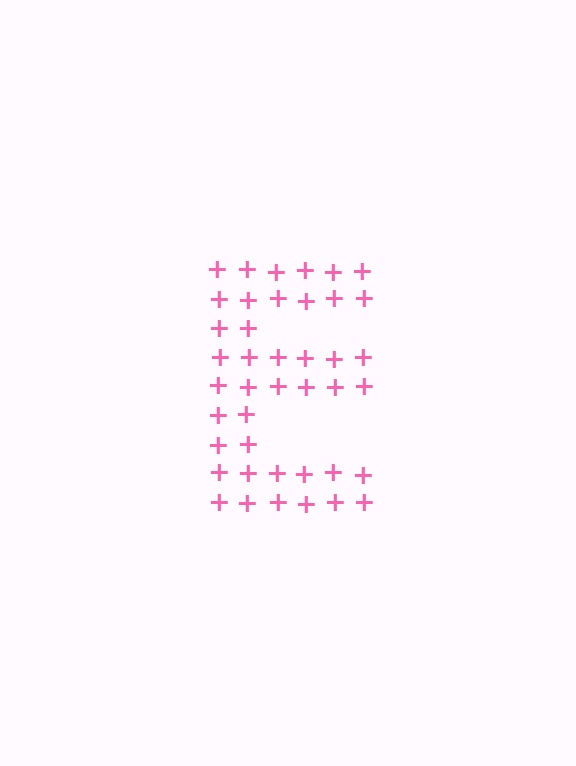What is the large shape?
The large shape is the letter E.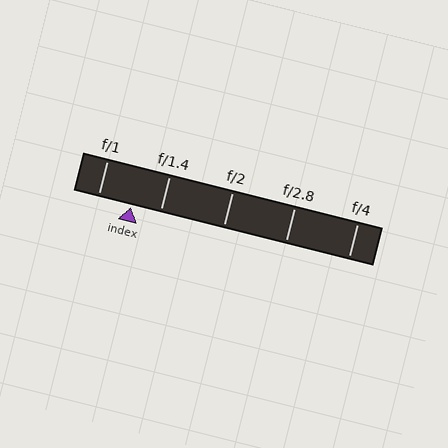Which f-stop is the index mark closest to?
The index mark is closest to f/1.4.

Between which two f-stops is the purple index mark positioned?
The index mark is between f/1 and f/1.4.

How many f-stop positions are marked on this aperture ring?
There are 5 f-stop positions marked.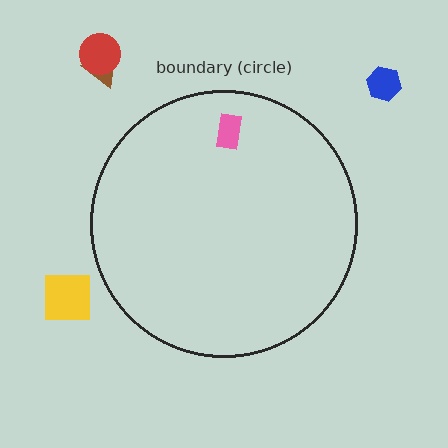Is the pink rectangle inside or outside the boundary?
Inside.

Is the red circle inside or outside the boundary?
Outside.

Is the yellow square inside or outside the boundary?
Outside.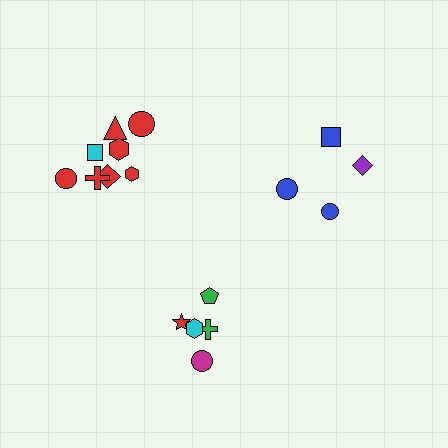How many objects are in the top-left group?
There are 8 objects.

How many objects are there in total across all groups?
There are 17 objects.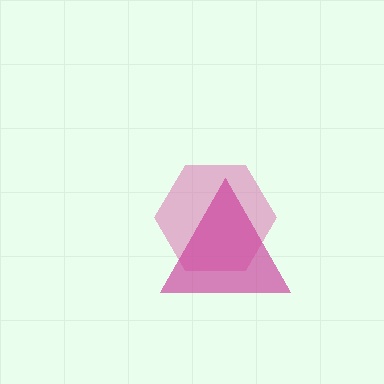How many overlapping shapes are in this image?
There are 2 overlapping shapes in the image.